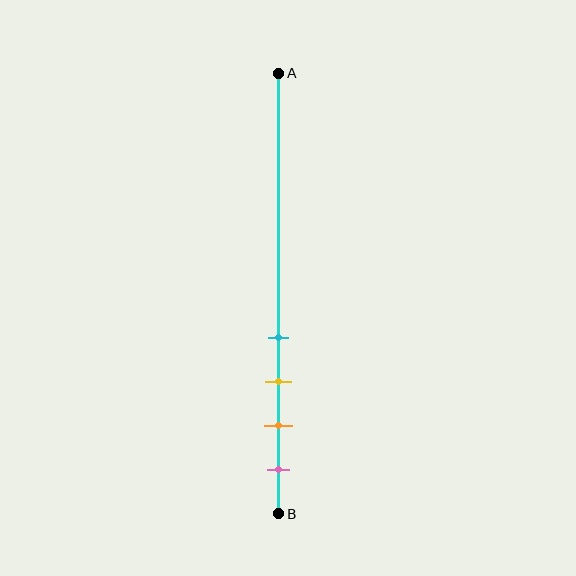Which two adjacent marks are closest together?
The cyan and yellow marks are the closest adjacent pair.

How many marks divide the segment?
There are 4 marks dividing the segment.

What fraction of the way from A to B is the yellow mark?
The yellow mark is approximately 70% (0.7) of the way from A to B.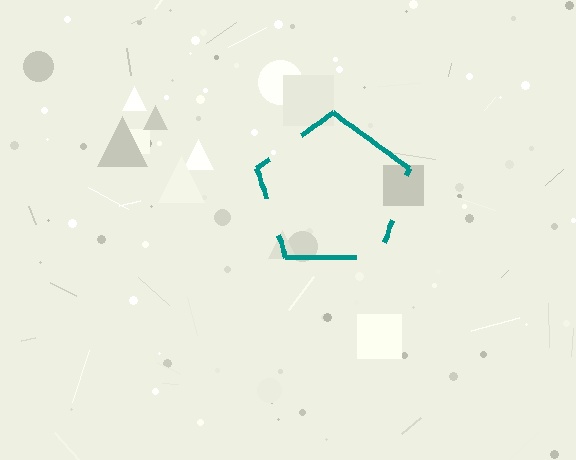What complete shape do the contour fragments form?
The contour fragments form a pentagon.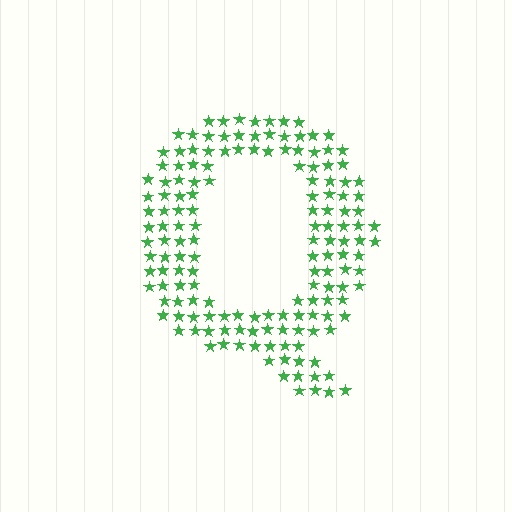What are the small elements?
The small elements are stars.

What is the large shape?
The large shape is the letter Q.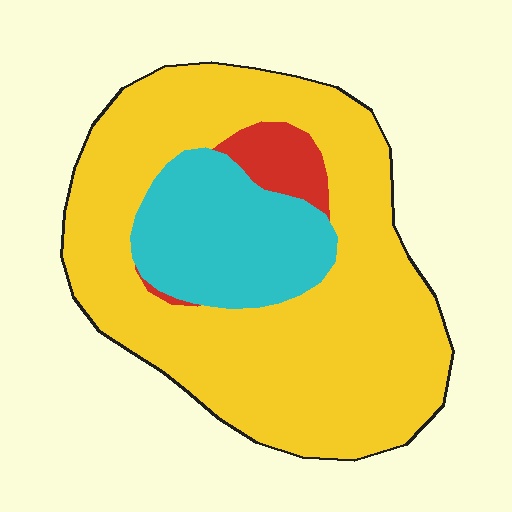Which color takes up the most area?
Yellow, at roughly 75%.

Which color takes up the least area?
Red, at roughly 5%.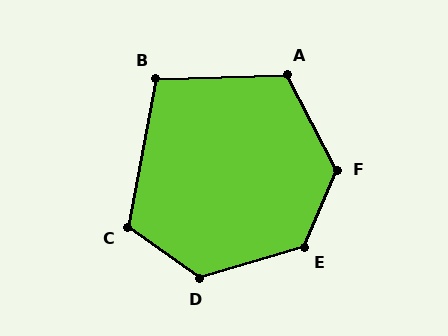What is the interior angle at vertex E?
Approximately 129 degrees (obtuse).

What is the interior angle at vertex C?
Approximately 115 degrees (obtuse).